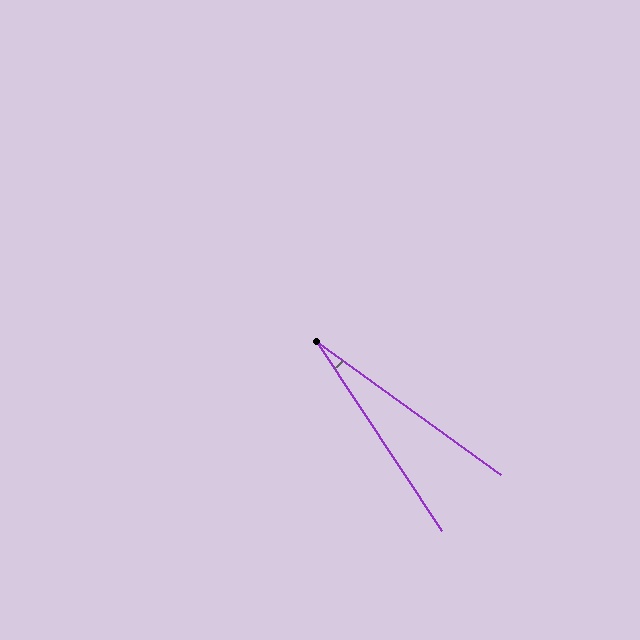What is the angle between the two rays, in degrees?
Approximately 21 degrees.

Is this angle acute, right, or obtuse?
It is acute.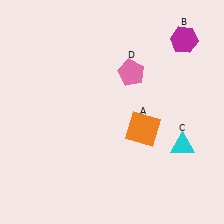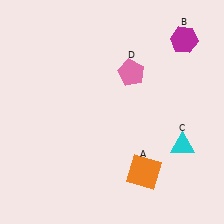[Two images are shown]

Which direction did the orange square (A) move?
The orange square (A) moved down.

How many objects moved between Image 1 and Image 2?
1 object moved between the two images.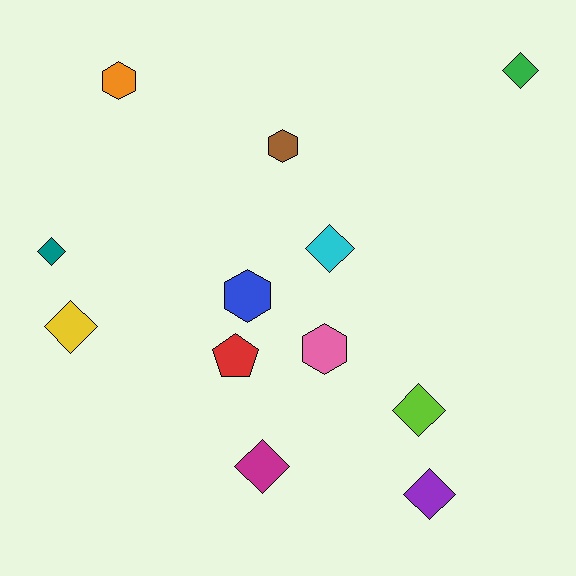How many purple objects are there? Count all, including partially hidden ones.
There is 1 purple object.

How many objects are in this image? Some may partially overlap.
There are 12 objects.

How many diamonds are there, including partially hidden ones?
There are 7 diamonds.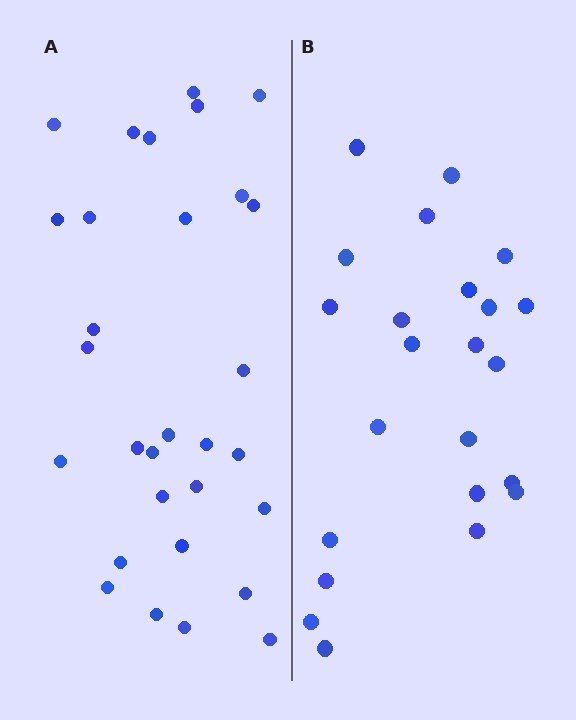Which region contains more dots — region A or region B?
Region A (the left region) has more dots.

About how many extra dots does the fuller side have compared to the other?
Region A has roughly 8 or so more dots than region B.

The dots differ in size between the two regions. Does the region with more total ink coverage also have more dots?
No. Region B has more total ink coverage because its dots are larger, but region A actually contains more individual dots. Total area can be misleading — the number of items is what matters here.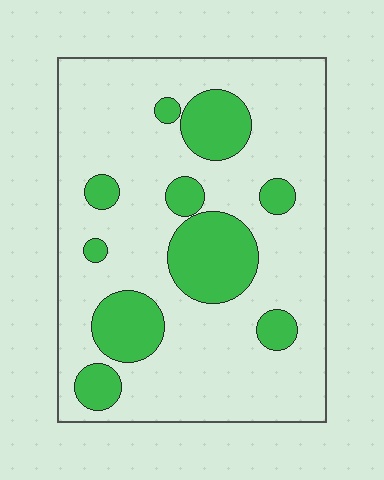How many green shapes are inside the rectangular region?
10.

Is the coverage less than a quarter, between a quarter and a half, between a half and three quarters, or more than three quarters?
Less than a quarter.